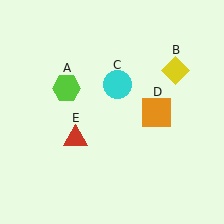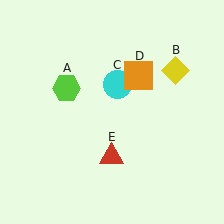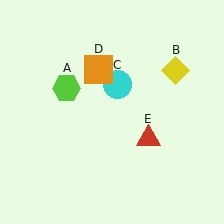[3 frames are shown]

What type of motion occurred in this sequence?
The orange square (object D), red triangle (object E) rotated counterclockwise around the center of the scene.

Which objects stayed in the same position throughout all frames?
Lime hexagon (object A) and yellow diamond (object B) and cyan circle (object C) remained stationary.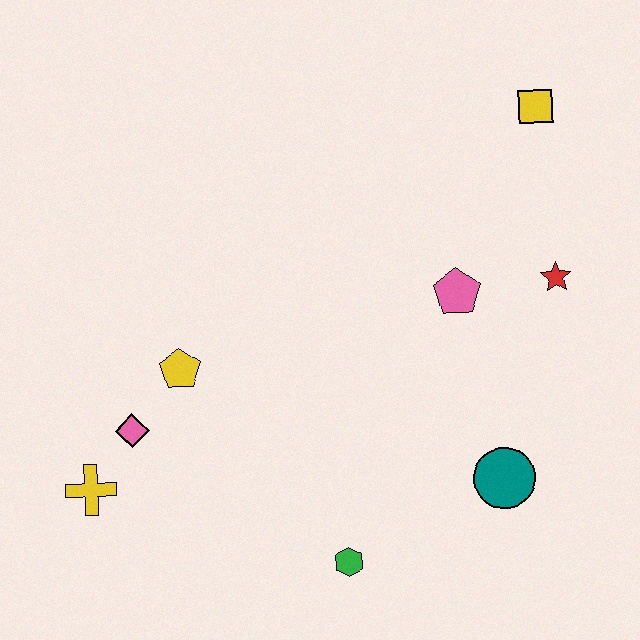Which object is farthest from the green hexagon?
The yellow square is farthest from the green hexagon.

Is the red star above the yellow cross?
Yes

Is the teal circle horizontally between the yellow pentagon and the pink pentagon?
No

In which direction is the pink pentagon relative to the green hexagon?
The pink pentagon is above the green hexagon.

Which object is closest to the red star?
The pink pentagon is closest to the red star.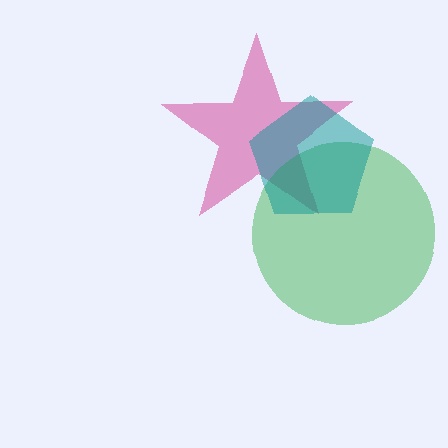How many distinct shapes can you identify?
There are 3 distinct shapes: a pink star, a green circle, a teal pentagon.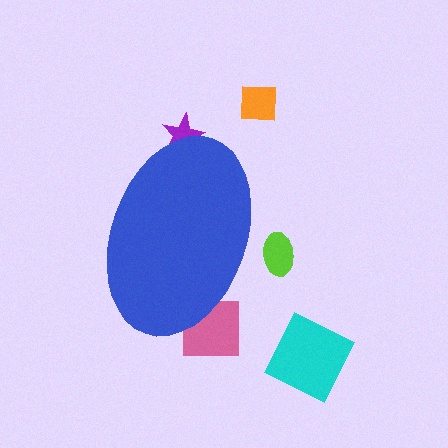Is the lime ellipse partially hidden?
Yes, the lime ellipse is partially hidden behind the blue ellipse.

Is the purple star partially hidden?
Yes, the purple star is partially hidden behind the blue ellipse.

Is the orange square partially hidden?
No, the orange square is fully visible.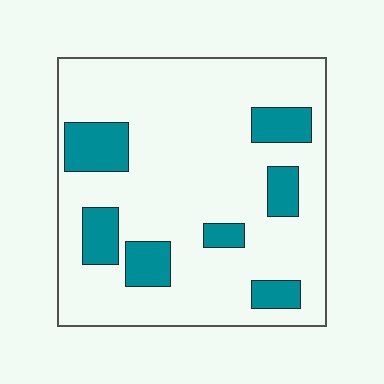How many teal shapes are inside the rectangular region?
7.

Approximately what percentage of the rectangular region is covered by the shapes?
Approximately 20%.